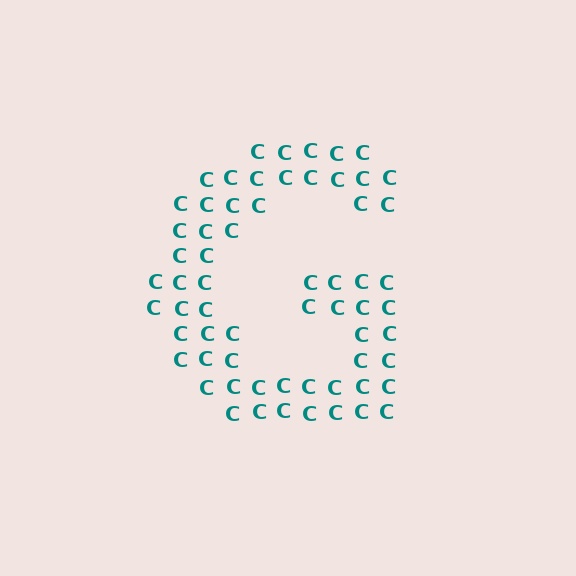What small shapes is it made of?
It is made of small letter C's.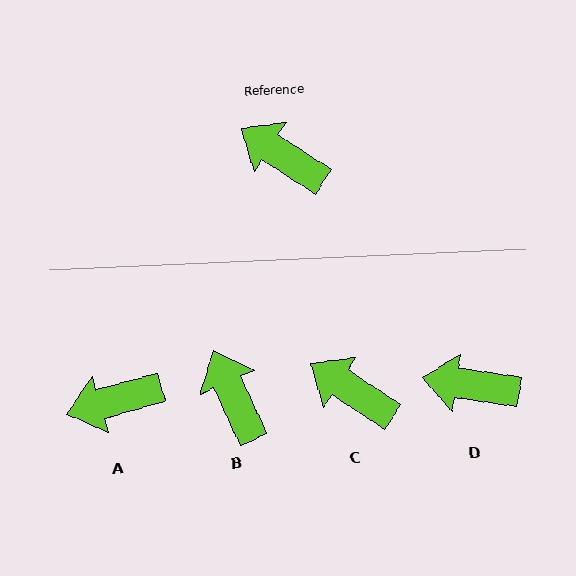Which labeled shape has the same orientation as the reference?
C.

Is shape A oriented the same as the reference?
No, it is off by about 49 degrees.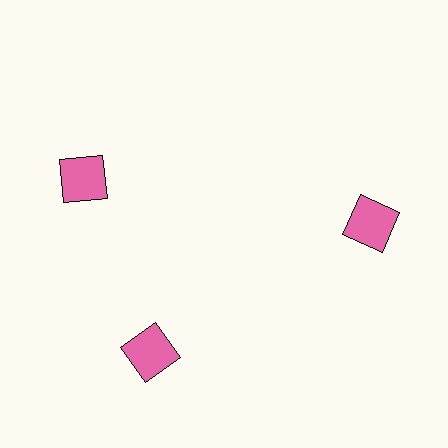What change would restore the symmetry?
The symmetry would be restored by rotating it back into even spacing with its neighbors so that all 3 squares sit at equal angles and equal distance from the center.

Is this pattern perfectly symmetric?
No. The 3 pink squares are arranged in a ring, but one element near the 11 o'clock position is rotated out of alignment along the ring, breaking the 3-fold rotational symmetry.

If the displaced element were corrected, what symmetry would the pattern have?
It would have 3-fold rotational symmetry — the pattern would map onto itself every 120 degrees.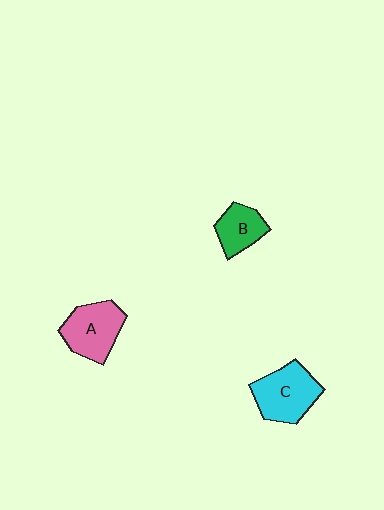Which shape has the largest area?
Shape C (cyan).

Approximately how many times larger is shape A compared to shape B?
Approximately 1.5 times.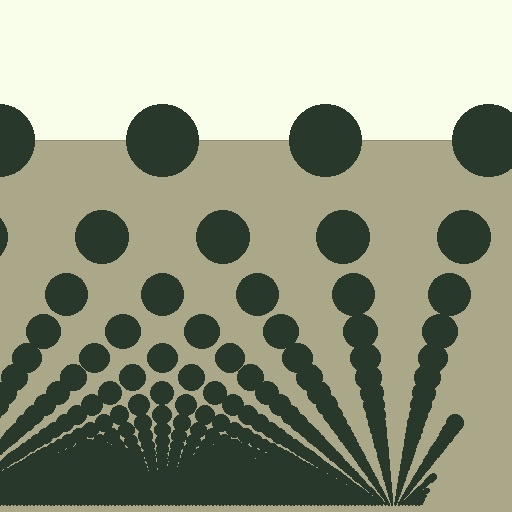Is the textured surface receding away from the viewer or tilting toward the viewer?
The surface appears to tilt toward the viewer. Texture elements get larger and sparser toward the top.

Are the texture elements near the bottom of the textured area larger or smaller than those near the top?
Smaller. The gradient is inverted — elements near the bottom are smaller and denser.